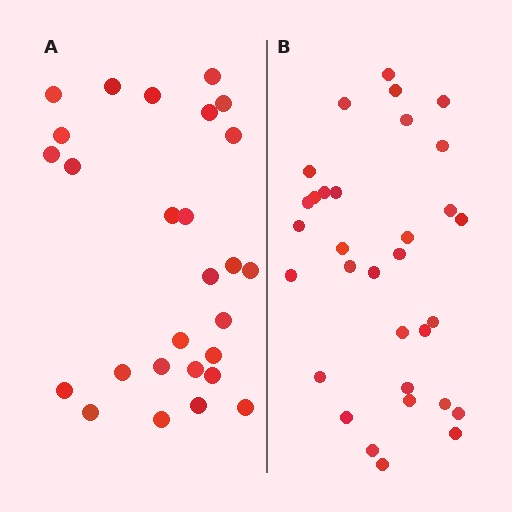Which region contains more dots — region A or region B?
Region B (the right region) has more dots.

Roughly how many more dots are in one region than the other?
Region B has about 5 more dots than region A.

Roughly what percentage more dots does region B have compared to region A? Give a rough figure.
About 20% more.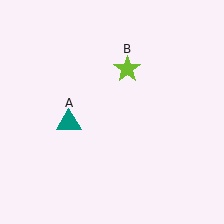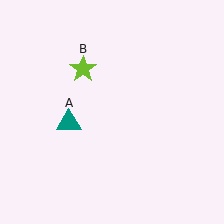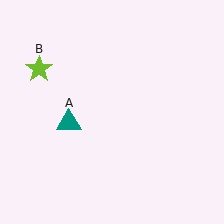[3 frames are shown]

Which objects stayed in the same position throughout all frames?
Teal triangle (object A) remained stationary.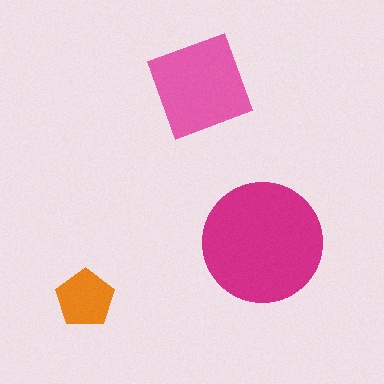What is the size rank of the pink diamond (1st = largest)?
2nd.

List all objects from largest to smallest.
The magenta circle, the pink diamond, the orange pentagon.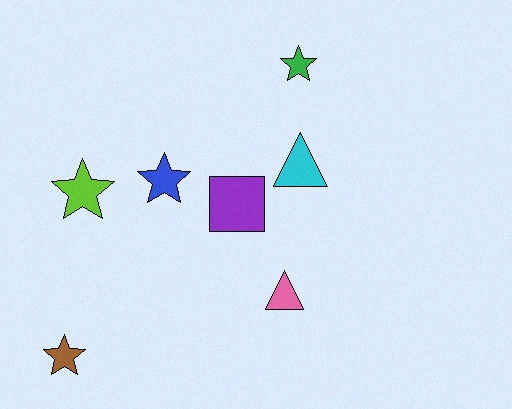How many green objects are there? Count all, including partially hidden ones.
There is 1 green object.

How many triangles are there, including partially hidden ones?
There are 2 triangles.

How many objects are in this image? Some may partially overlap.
There are 7 objects.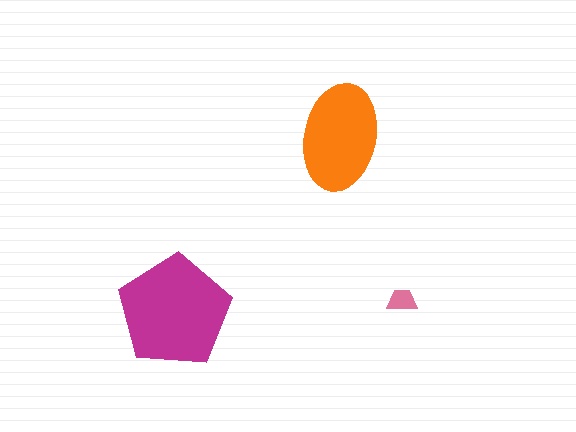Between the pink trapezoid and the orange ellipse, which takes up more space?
The orange ellipse.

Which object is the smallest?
The pink trapezoid.